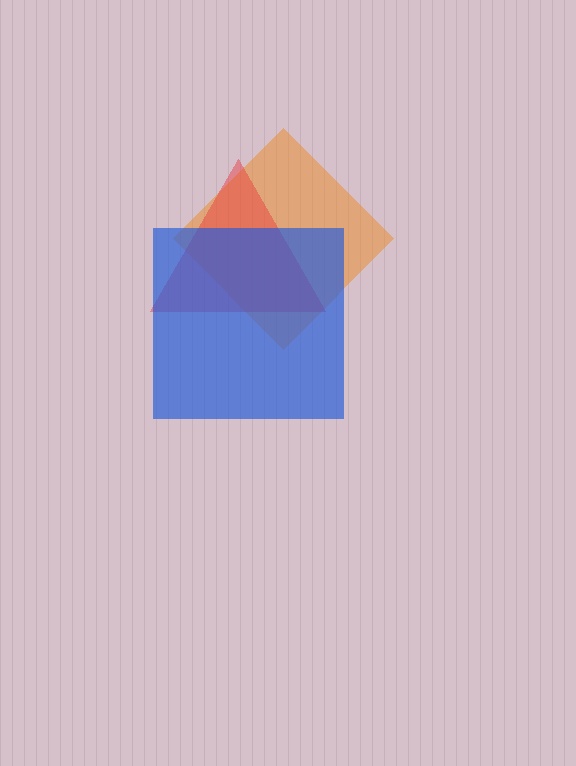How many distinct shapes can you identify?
There are 3 distinct shapes: an orange diamond, a red triangle, a blue square.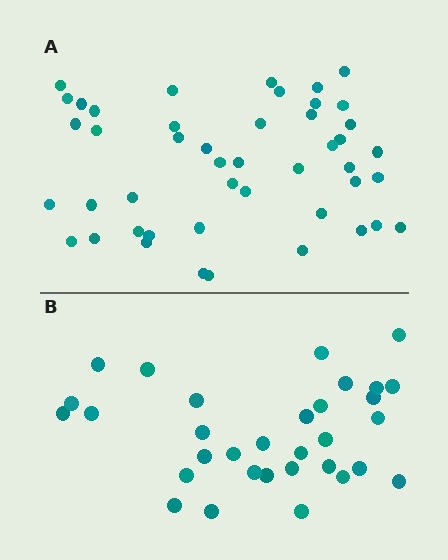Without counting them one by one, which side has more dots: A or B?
Region A (the top region) has more dots.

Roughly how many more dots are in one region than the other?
Region A has approximately 15 more dots than region B.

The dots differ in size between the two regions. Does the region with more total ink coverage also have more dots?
No. Region B has more total ink coverage because its dots are larger, but region A actually contains more individual dots. Total area can be misleading — the number of items is what matters here.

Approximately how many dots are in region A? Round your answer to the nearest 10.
About 50 dots. (The exact count is 46, which rounds to 50.)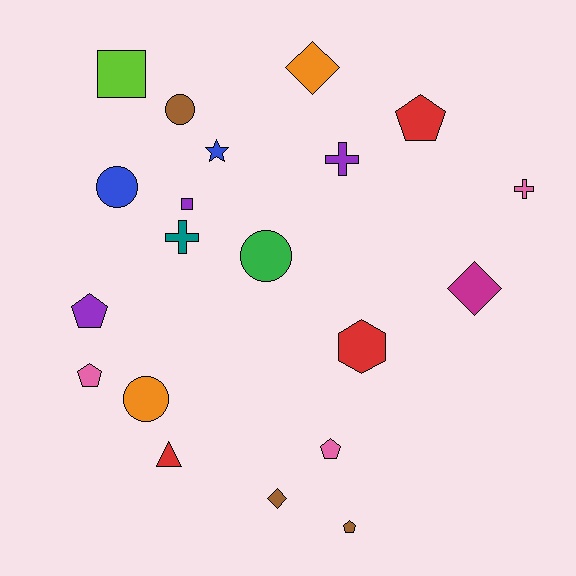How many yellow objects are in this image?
There are no yellow objects.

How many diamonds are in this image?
There are 3 diamonds.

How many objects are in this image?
There are 20 objects.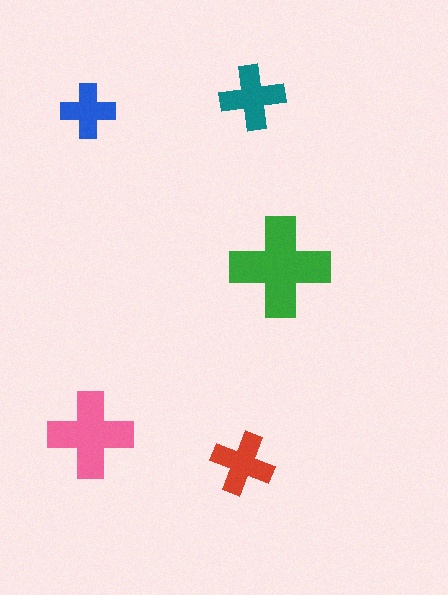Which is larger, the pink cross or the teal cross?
The pink one.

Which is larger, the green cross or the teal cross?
The green one.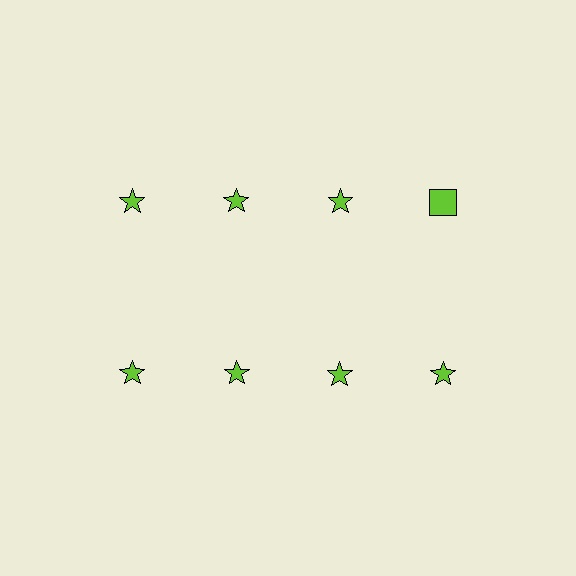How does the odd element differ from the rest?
It has a different shape: square instead of star.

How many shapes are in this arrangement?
There are 8 shapes arranged in a grid pattern.